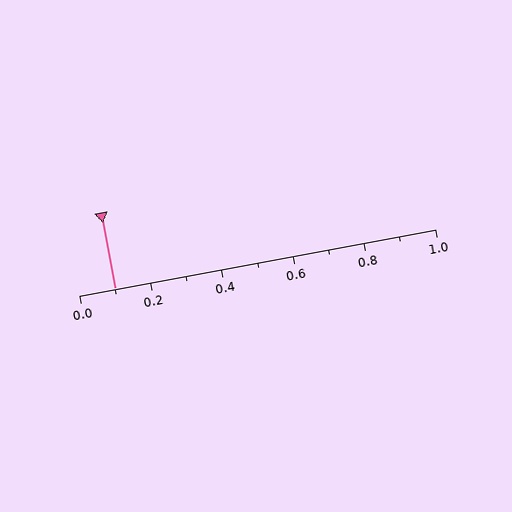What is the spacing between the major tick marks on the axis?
The major ticks are spaced 0.2 apart.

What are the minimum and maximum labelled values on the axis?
The axis runs from 0.0 to 1.0.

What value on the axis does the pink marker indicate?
The marker indicates approximately 0.1.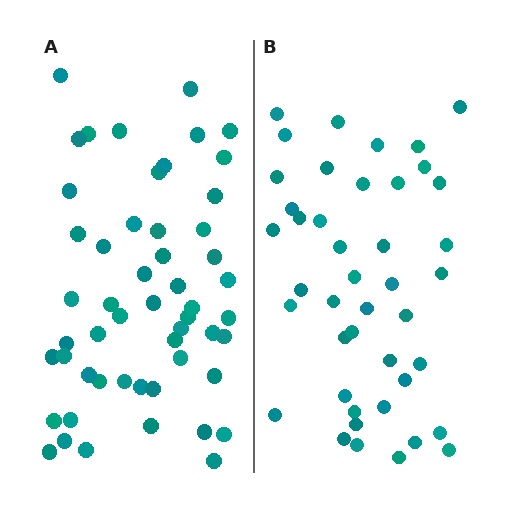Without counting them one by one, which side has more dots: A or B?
Region A (the left region) has more dots.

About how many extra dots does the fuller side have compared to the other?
Region A has roughly 10 or so more dots than region B.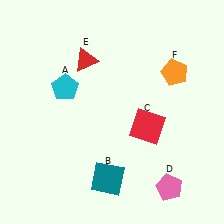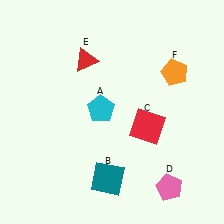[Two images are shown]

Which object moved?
The cyan pentagon (A) moved right.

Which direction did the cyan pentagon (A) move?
The cyan pentagon (A) moved right.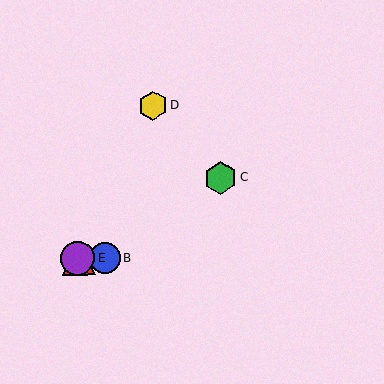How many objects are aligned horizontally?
3 objects (A, B, E) are aligned horizontally.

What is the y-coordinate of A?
Object A is at y≈258.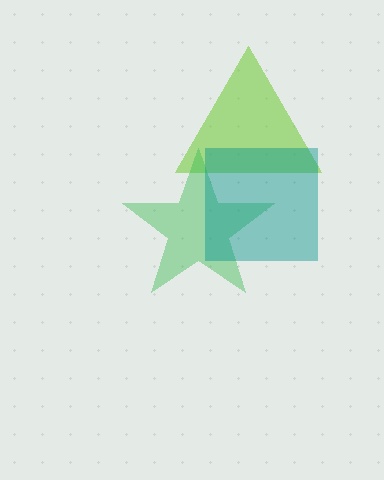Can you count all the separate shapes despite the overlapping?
Yes, there are 3 separate shapes.